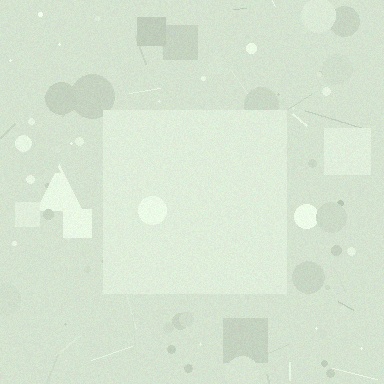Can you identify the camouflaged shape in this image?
The camouflaged shape is a square.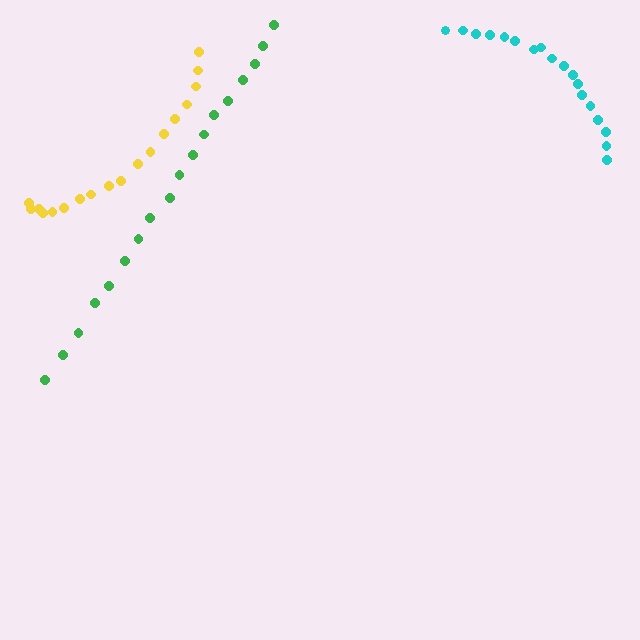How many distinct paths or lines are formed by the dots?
There are 3 distinct paths.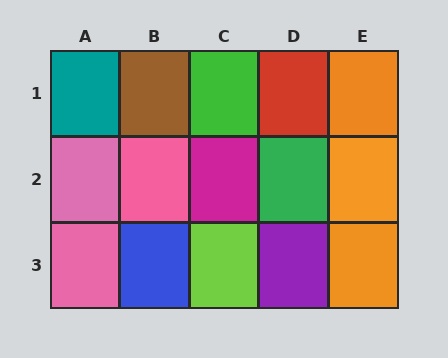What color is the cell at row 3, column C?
Lime.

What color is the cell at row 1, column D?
Red.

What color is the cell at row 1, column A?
Teal.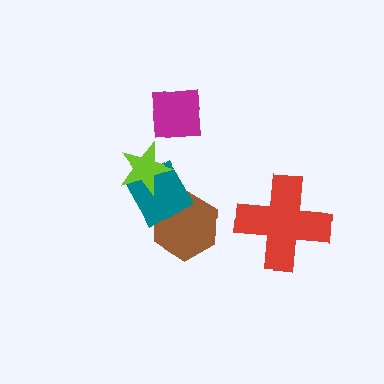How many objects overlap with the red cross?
0 objects overlap with the red cross.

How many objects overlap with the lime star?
1 object overlaps with the lime star.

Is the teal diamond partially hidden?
Yes, it is partially covered by another shape.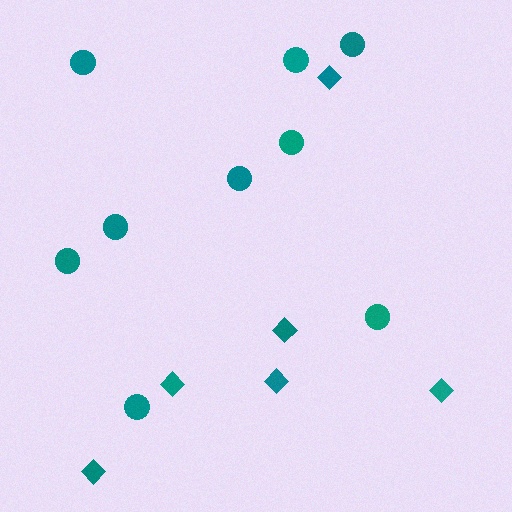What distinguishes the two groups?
There are 2 groups: one group of diamonds (6) and one group of circles (9).